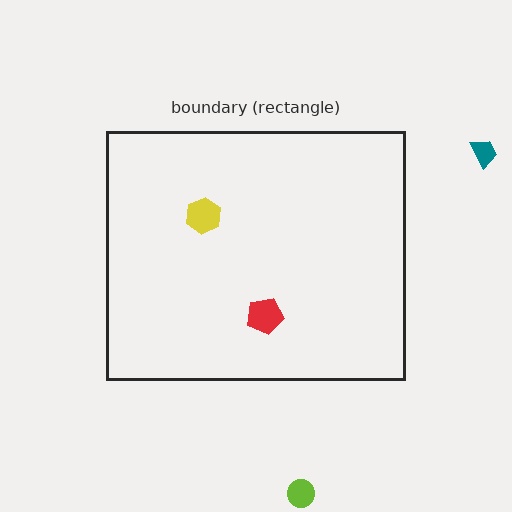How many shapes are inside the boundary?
2 inside, 2 outside.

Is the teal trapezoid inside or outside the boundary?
Outside.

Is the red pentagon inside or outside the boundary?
Inside.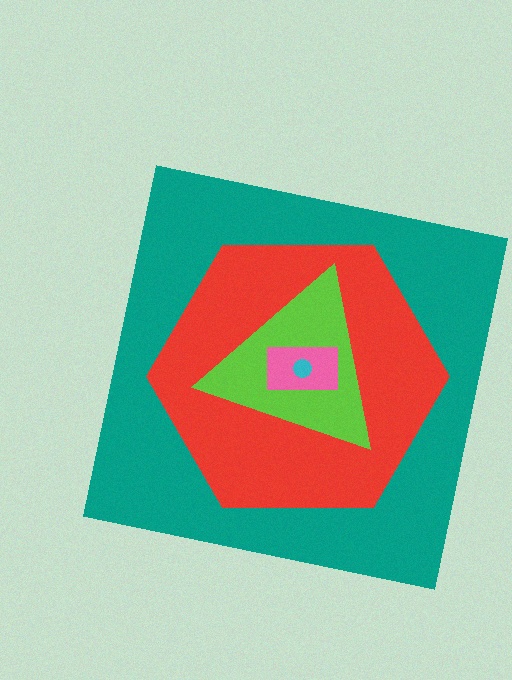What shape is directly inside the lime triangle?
The pink rectangle.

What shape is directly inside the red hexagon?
The lime triangle.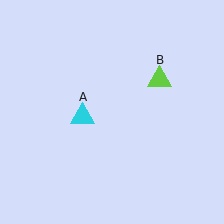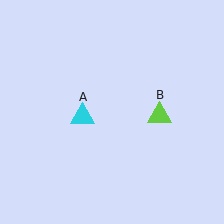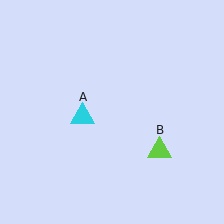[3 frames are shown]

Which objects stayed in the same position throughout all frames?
Cyan triangle (object A) remained stationary.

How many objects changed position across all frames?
1 object changed position: lime triangle (object B).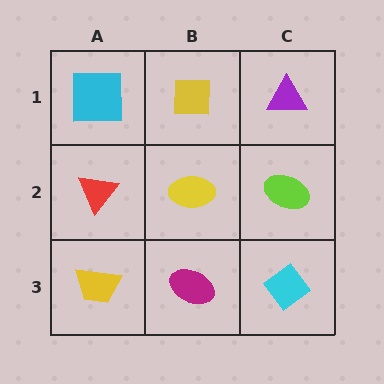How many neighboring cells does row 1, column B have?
3.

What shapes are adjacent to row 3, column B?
A yellow ellipse (row 2, column B), a yellow trapezoid (row 3, column A), a cyan diamond (row 3, column C).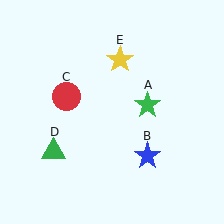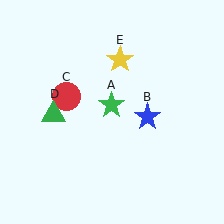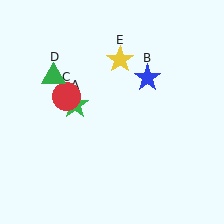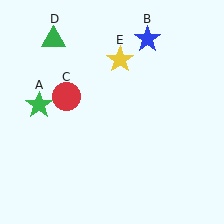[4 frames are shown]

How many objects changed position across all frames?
3 objects changed position: green star (object A), blue star (object B), green triangle (object D).